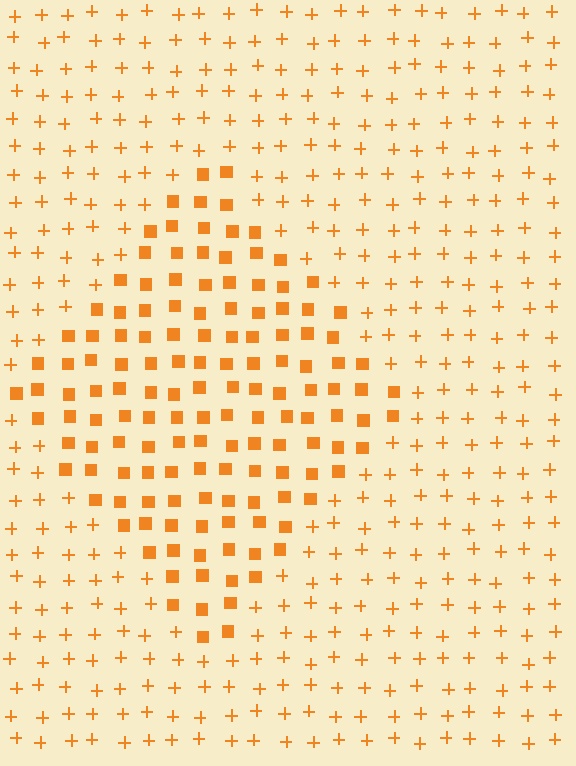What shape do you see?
I see a diamond.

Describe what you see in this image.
The image is filled with small orange elements arranged in a uniform grid. A diamond-shaped region contains squares, while the surrounding area contains plus signs. The boundary is defined purely by the change in element shape.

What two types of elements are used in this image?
The image uses squares inside the diamond region and plus signs outside it.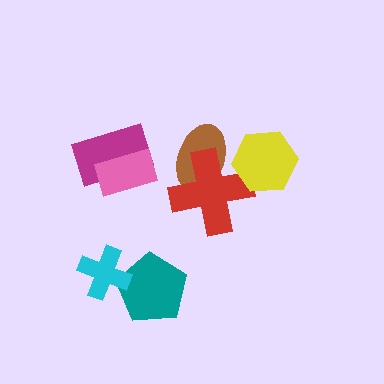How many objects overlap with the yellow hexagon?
1 object overlaps with the yellow hexagon.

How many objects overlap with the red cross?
2 objects overlap with the red cross.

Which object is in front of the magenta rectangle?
The pink rectangle is in front of the magenta rectangle.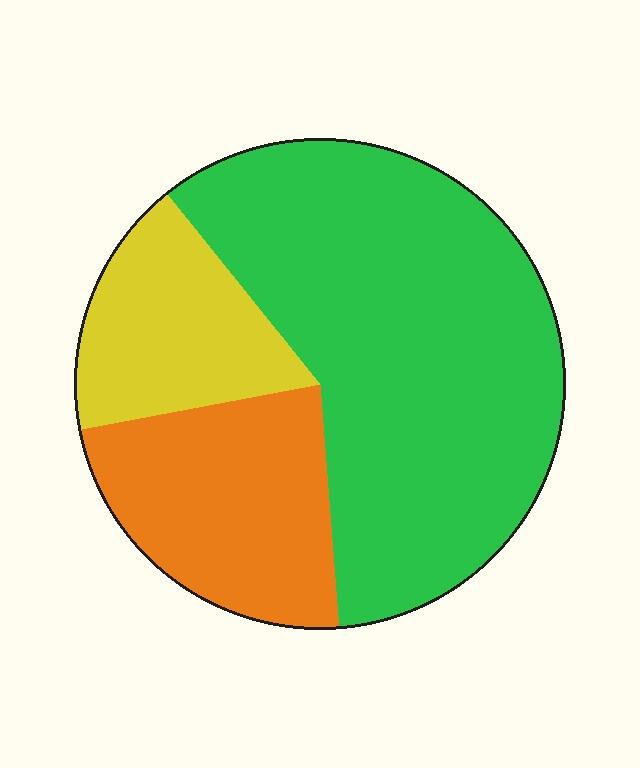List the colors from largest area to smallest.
From largest to smallest: green, orange, yellow.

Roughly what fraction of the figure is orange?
Orange covers roughly 25% of the figure.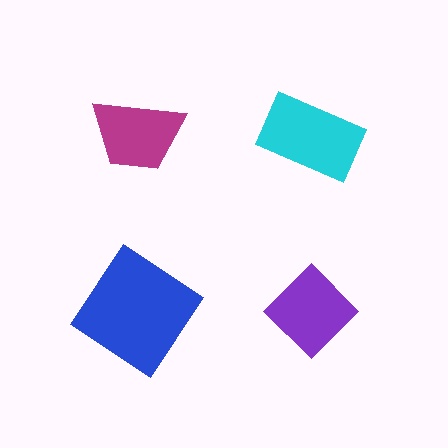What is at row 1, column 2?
A cyan rectangle.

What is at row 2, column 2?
A purple diamond.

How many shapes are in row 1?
2 shapes.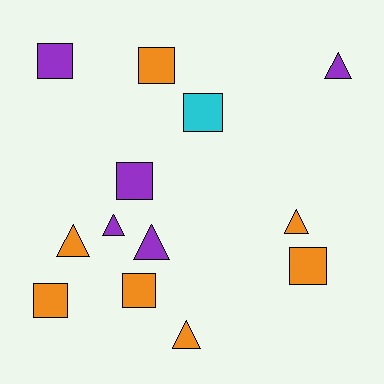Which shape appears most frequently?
Square, with 7 objects.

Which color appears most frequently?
Orange, with 7 objects.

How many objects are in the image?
There are 13 objects.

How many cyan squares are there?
There is 1 cyan square.